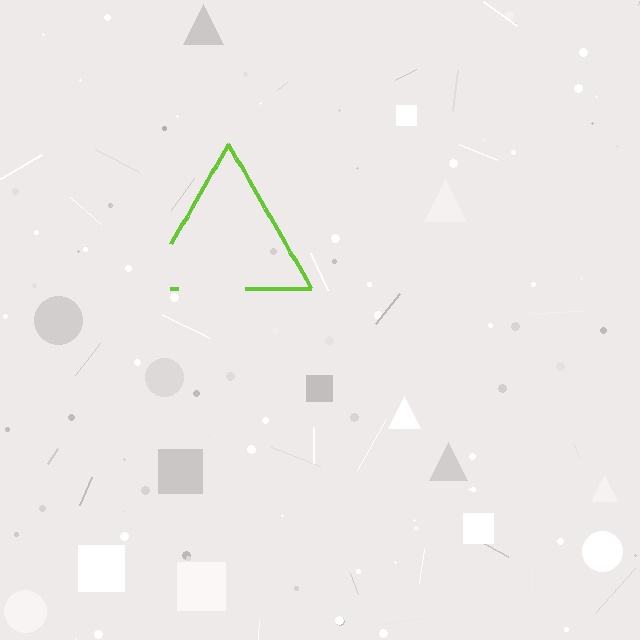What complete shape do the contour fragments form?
The contour fragments form a triangle.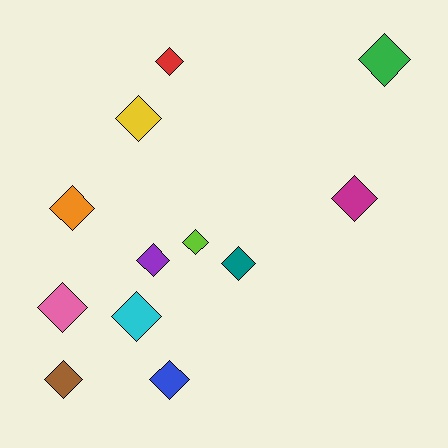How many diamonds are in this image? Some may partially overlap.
There are 12 diamonds.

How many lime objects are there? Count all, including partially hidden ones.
There is 1 lime object.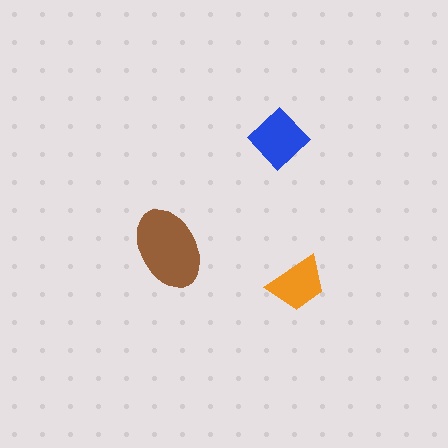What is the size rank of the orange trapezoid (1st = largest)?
3rd.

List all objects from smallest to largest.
The orange trapezoid, the blue diamond, the brown ellipse.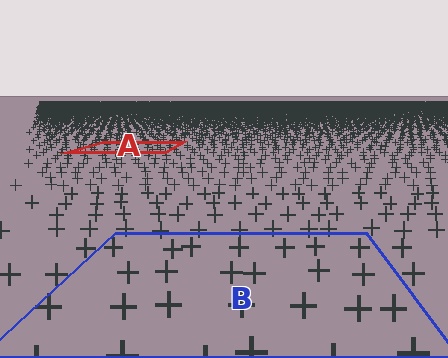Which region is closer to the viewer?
Region B is closer. The texture elements there are larger and more spread out.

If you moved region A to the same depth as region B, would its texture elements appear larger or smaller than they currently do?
They would appear larger. At a closer depth, the same texture elements are projected at a bigger on-screen size.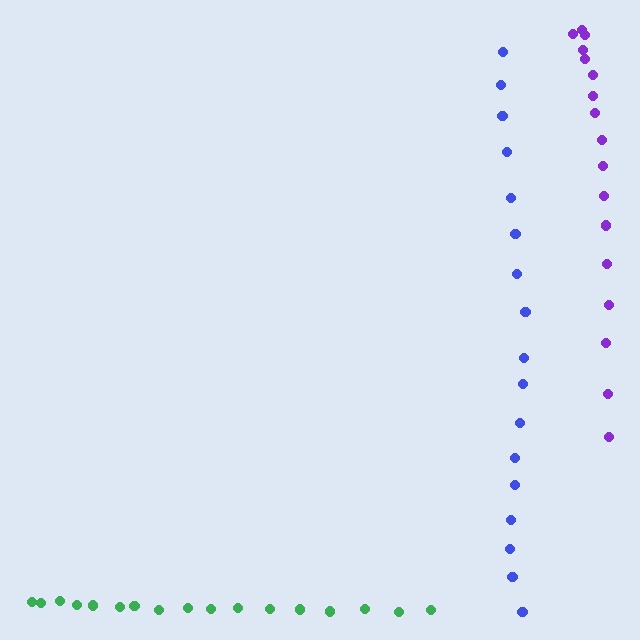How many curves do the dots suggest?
There are 3 distinct paths.